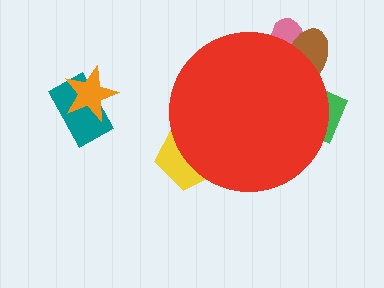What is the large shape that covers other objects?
A red circle.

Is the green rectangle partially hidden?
Yes, the green rectangle is partially hidden behind the red circle.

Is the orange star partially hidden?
No, the orange star is fully visible.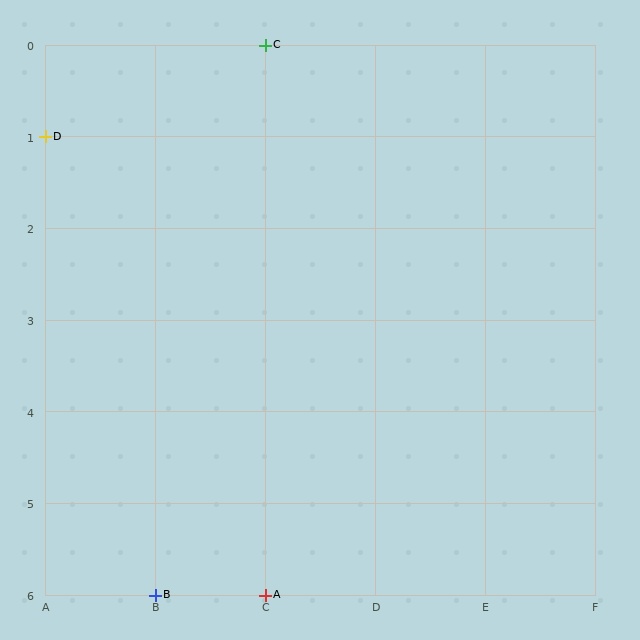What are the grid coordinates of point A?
Point A is at grid coordinates (C, 6).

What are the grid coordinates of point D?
Point D is at grid coordinates (A, 1).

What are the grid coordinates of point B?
Point B is at grid coordinates (B, 6).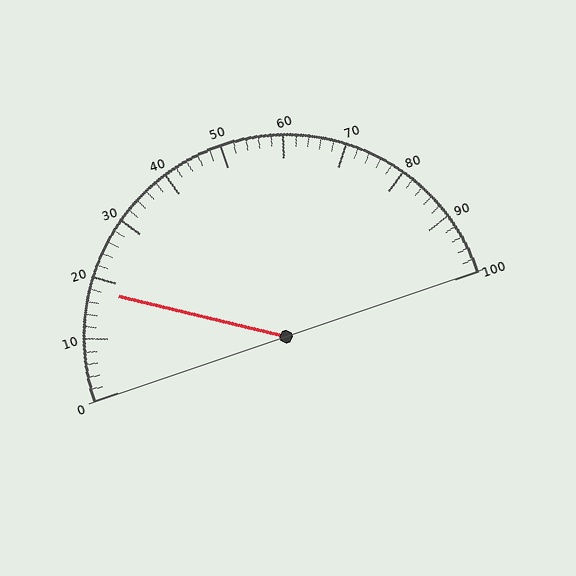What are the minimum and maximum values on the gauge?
The gauge ranges from 0 to 100.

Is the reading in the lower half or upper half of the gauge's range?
The reading is in the lower half of the range (0 to 100).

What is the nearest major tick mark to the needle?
The nearest major tick mark is 20.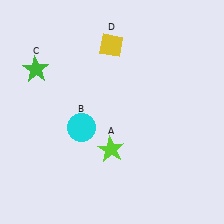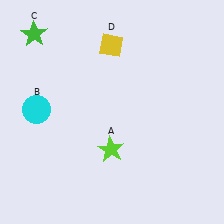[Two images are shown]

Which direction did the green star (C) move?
The green star (C) moved up.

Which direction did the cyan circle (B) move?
The cyan circle (B) moved left.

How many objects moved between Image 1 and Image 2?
2 objects moved between the two images.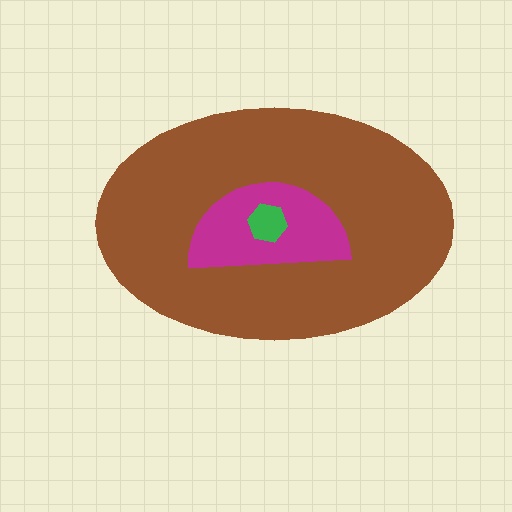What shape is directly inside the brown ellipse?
The magenta semicircle.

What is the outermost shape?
The brown ellipse.